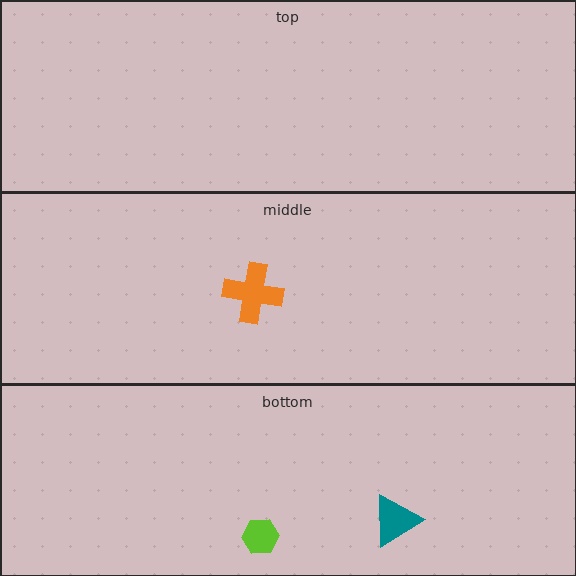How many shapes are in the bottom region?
2.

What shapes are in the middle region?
The orange cross.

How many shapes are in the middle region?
1.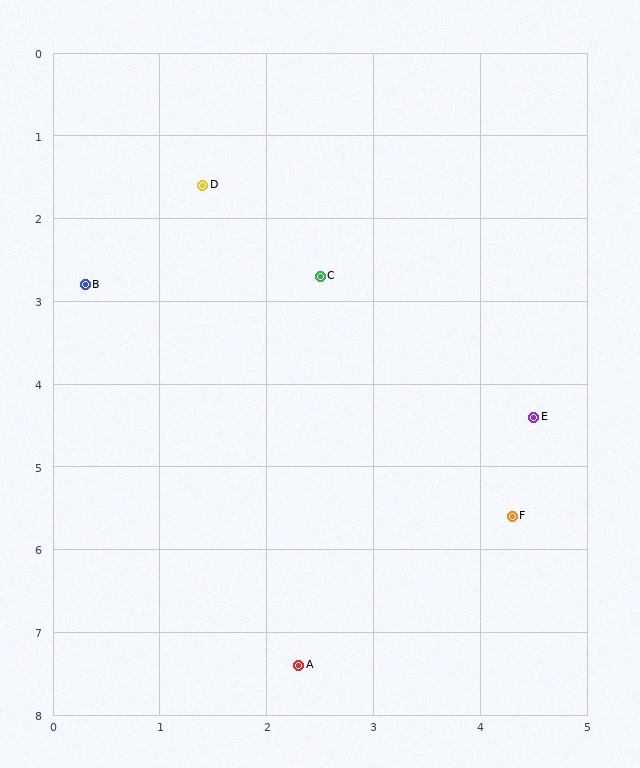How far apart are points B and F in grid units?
Points B and F are about 4.9 grid units apart.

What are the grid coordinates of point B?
Point B is at approximately (0.3, 2.8).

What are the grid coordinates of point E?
Point E is at approximately (4.5, 4.4).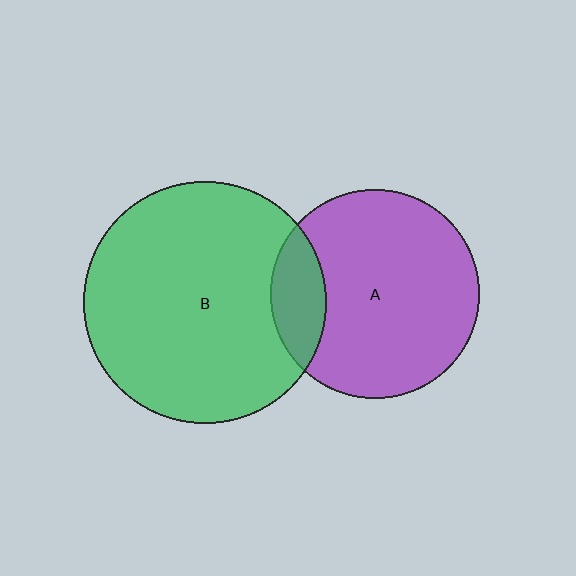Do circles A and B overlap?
Yes.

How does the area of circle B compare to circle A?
Approximately 1.4 times.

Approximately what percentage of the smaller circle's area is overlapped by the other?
Approximately 15%.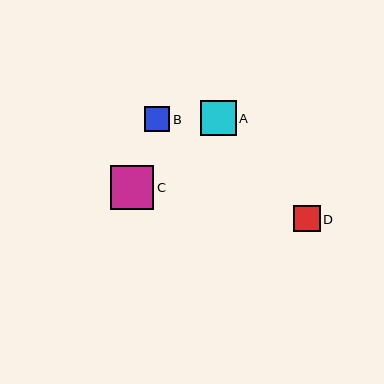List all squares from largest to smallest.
From largest to smallest: C, A, D, B.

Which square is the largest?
Square C is the largest with a size of approximately 44 pixels.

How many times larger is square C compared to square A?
Square C is approximately 1.2 times the size of square A.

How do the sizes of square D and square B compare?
Square D and square B are approximately the same size.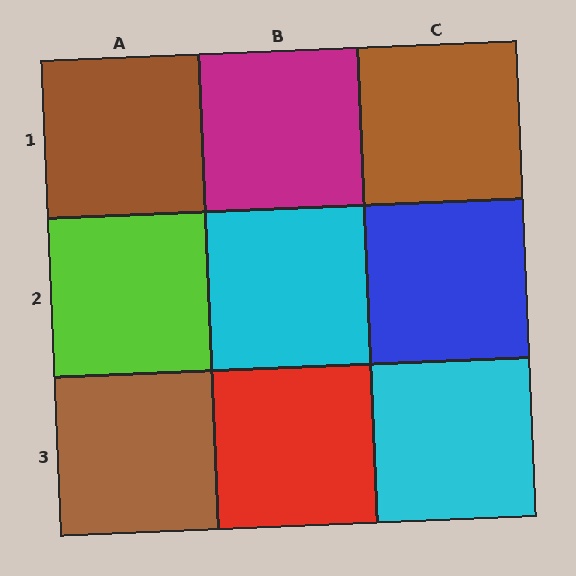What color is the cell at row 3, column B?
Red.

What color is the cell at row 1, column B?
Magenta.